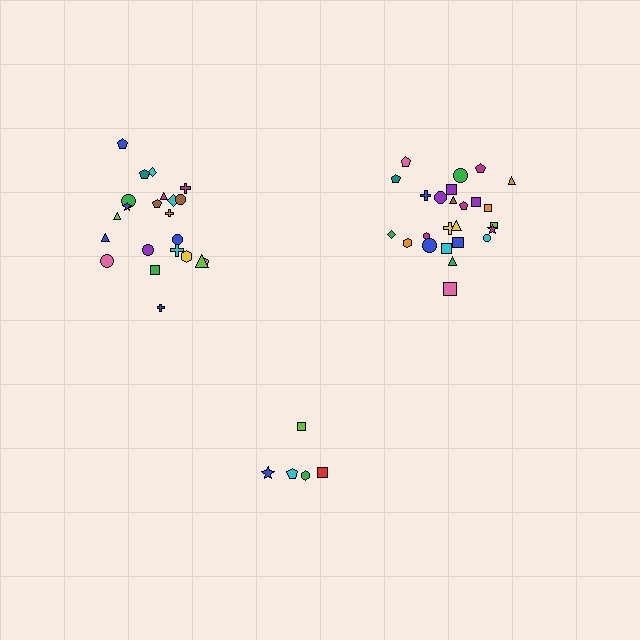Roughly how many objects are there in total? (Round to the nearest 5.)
Roughly 50 objects in total.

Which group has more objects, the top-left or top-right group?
The top-right group.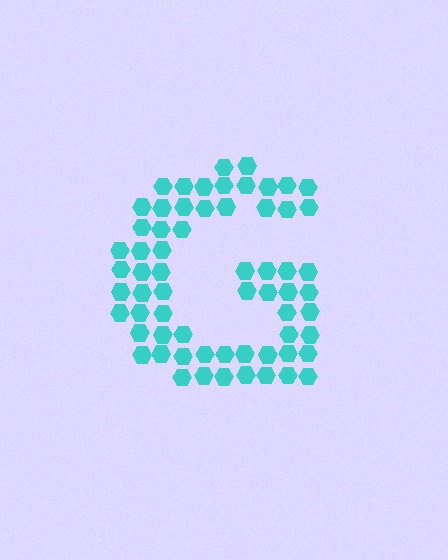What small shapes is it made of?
It is made of small hexagons.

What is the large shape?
The large shape is the letter G.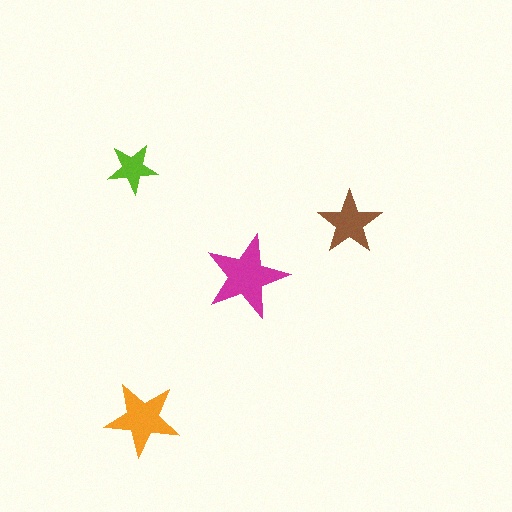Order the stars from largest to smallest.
the magenta one, the orange one, the brown one, the lime one.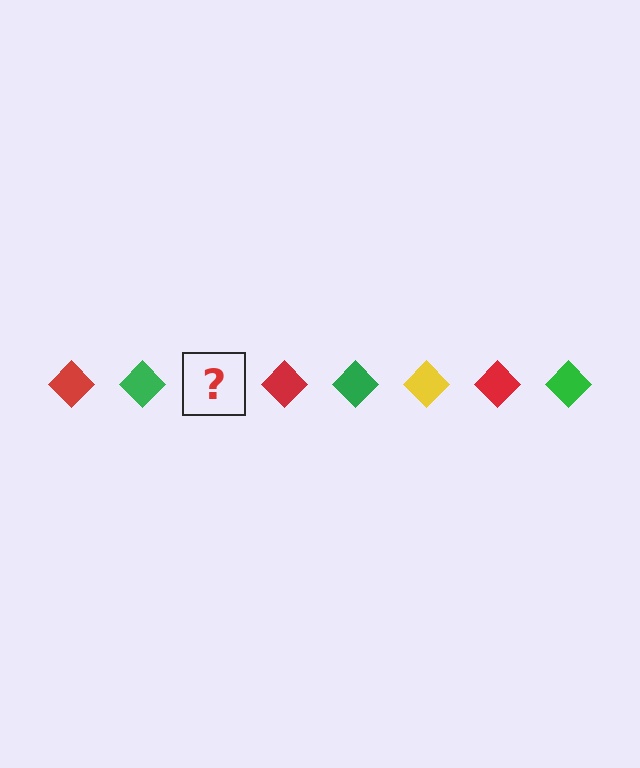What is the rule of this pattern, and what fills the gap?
The rule is that the pattern cycles through red, green, yellow diamonds. The gap should be filled with a yellow diamond.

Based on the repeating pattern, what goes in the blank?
The blank should be a yellow diamond.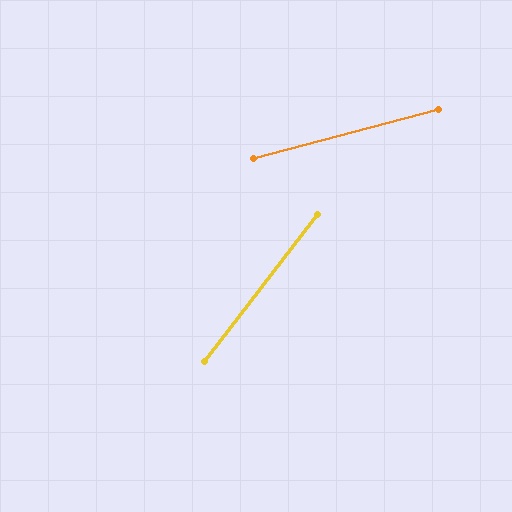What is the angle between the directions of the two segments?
Approximately 38 degrees.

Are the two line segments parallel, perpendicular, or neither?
Neither parallel nor perpendicular — they differ by about 38°.